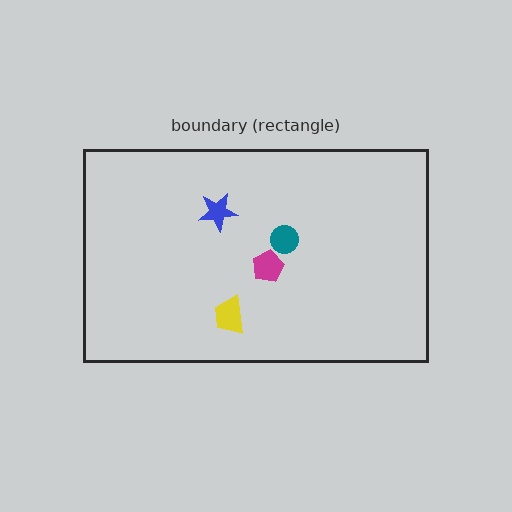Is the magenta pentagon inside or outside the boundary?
Inside.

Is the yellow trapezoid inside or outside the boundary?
Inside.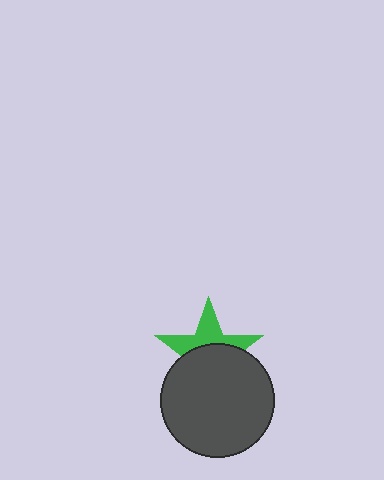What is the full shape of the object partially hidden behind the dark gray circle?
The partially hidden object is a green star.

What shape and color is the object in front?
The object in front is a dark gray circle.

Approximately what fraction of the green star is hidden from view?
Roughly 57% of the green star is hidden behind the dark gray circle.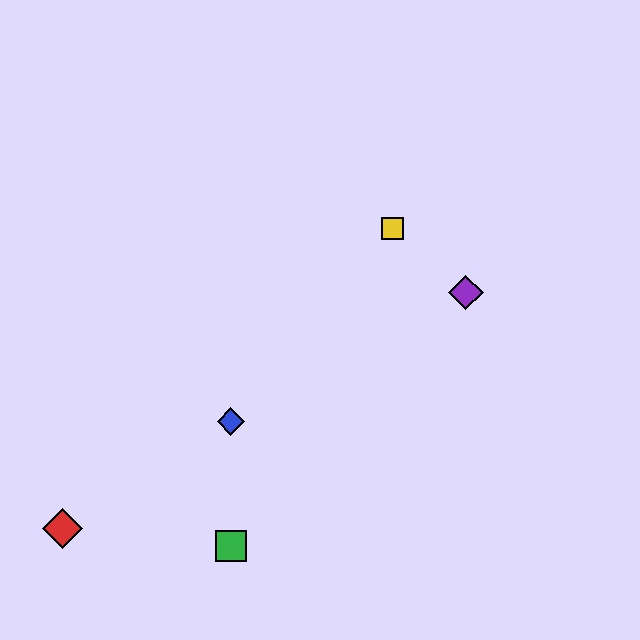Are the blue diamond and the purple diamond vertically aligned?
No, the blue diamond is at x≈231 and the purple diamond is at x≈466.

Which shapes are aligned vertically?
The blue diamond, the green square are aligned vertically.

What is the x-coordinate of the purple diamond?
The purple diamond is at x≈466.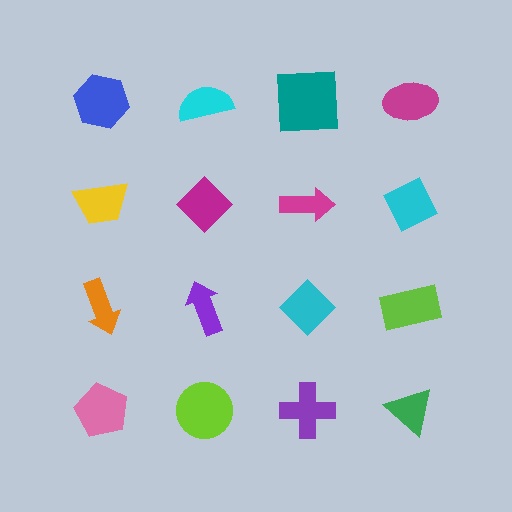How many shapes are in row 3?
4 shapes.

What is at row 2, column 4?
A cyan diamond.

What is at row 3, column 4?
A lime rectangle.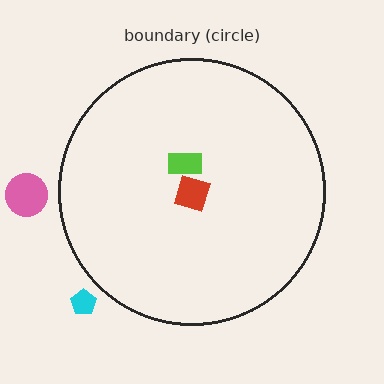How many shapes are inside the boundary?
2 inside, 2 outside.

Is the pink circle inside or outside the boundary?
Outside.